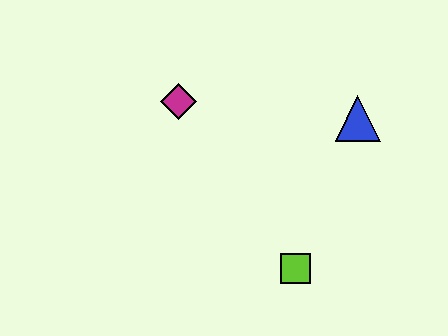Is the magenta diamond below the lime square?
No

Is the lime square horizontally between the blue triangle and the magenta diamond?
Yes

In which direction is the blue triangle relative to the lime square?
The blue triangle is above the lime square.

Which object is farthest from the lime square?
The magenta diamond is farthest from the lime square.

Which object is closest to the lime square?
The blue triangle is closest to the lime square.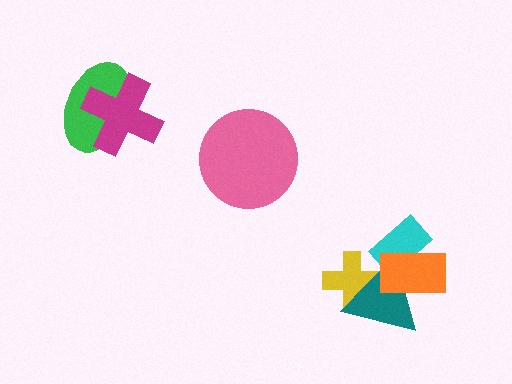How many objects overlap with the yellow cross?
1 object overlaps with the yellow cross.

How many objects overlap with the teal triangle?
3 objects overlap with the teal triangle.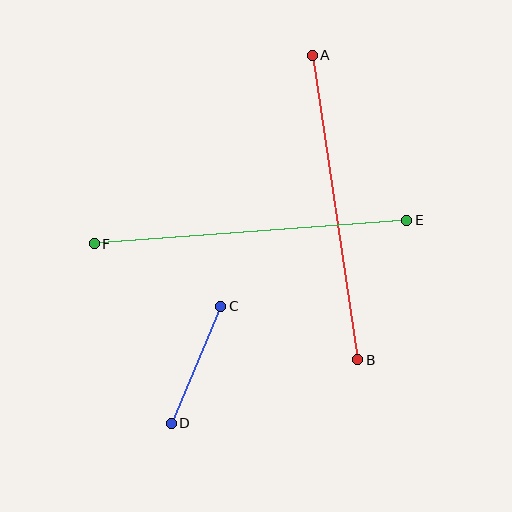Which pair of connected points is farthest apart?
Points E and F are farthest apart.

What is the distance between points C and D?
The distance is approximately 127 pixels.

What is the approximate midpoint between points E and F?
The midpoint is at approximately (250, 232) pixels.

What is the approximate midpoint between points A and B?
The midpoint is at approximately (335, 207) pixels.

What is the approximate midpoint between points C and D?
The midpoint is at approximately (196, 365) pixels.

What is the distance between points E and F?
The distance is approximately 313 pixels.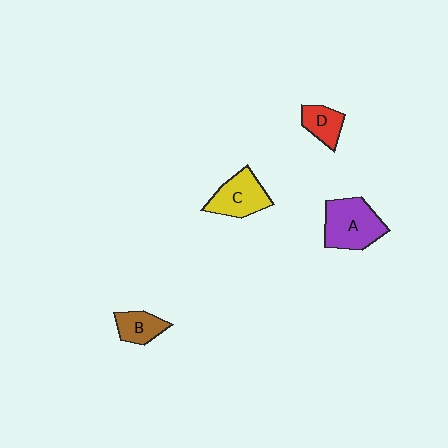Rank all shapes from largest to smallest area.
From largest to smallest: A (purple), C (yellow), D (red), B (brown).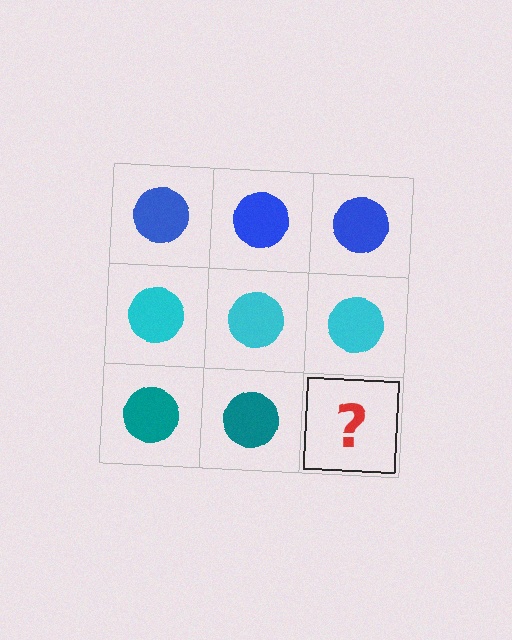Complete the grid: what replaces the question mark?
The question mark should be replaced with a teal circle.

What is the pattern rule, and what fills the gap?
The rule is that each row has a consistent color. The gap should be filled with a teal circle.